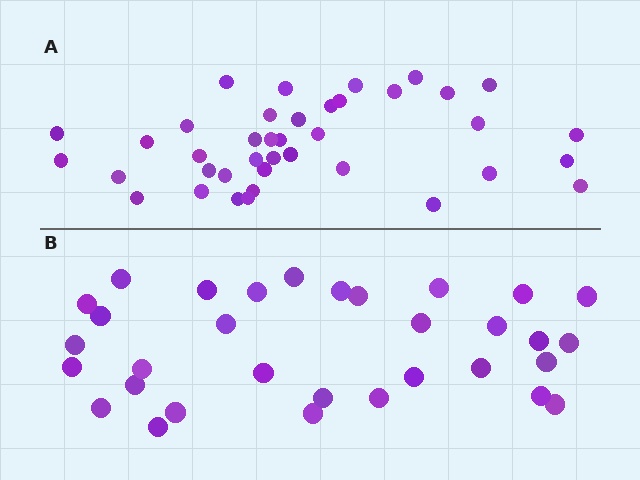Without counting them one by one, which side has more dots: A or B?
Region A (the top region) has more dots.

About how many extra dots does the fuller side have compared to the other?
Region A has roughly 8 or so more dots than region B.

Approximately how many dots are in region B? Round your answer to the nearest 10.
About 30 dots. (The exact count is 32, which rounds to 30.)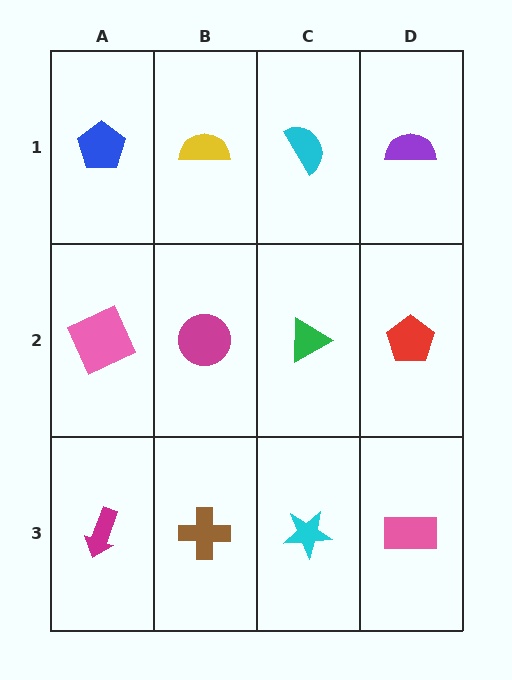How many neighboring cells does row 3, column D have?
2.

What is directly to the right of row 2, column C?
A red pentagon.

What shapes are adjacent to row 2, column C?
A cyan semicircle (row 1, column C), a cyan star (row 3, column C), a magenta circle (row 2, column B), a red pentagon (row 2, column D).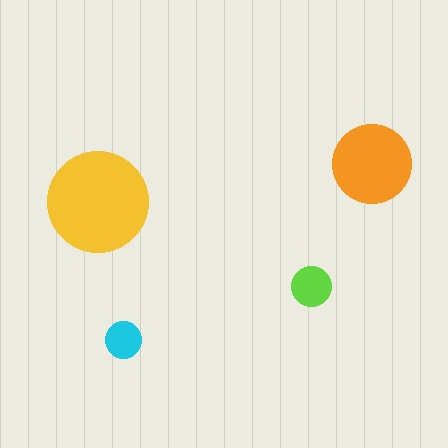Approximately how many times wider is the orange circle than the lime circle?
About 2 times wider.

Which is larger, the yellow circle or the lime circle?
The yellow one.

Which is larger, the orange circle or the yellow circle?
The yellow one.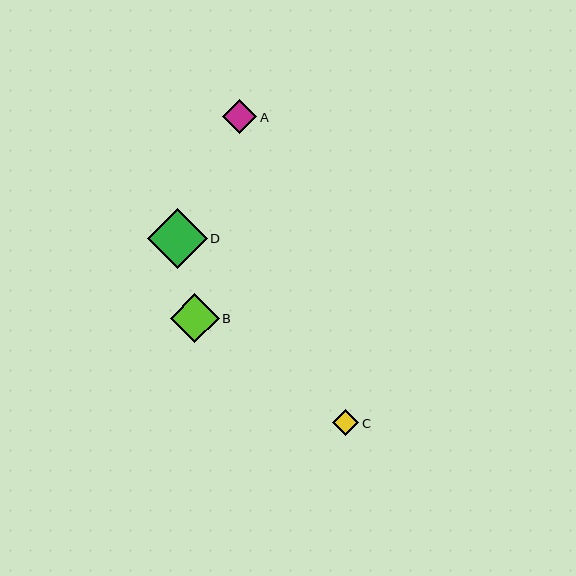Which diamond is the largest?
Diamond D is the largest with a size of approximately 60 pixels.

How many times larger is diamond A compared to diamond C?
Diamond A is approximately 1.3 times the size of diamond C.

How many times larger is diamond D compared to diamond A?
Diamond D is approximately 1.7 times the size of diamond A.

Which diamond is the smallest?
Diamond C is the smallest with a size of approximately 26 pixels.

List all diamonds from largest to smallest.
From largest to smallest: D, B, A, C.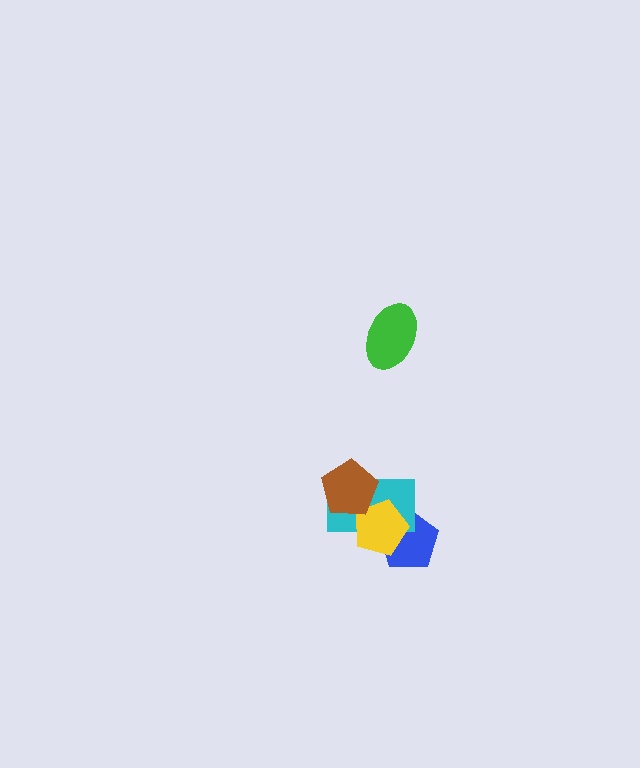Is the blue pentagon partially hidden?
Yes, it is partially covered by another shape.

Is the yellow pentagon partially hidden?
Yes, it is partially covered by another shape.